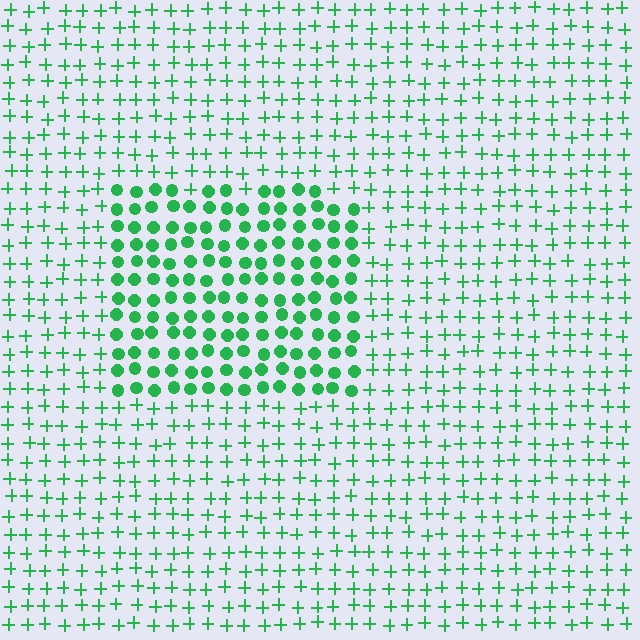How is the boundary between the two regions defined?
The boundary is defined by a change in element shape: circles inside vs. plus signs outside. All elements share the same color and spacing.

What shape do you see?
I see a rectangle.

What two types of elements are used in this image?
The image uses circles inside the rectangle region and plus signs outside it.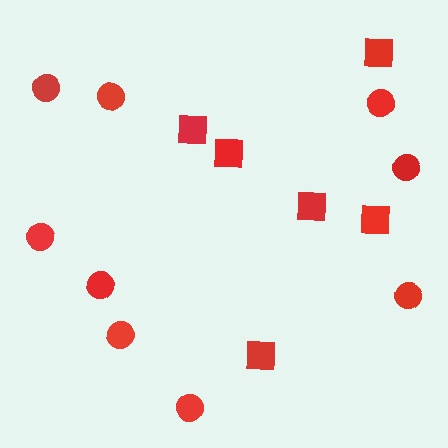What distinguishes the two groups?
There are 2 groups: one group of squares (6) and one group of circles (9).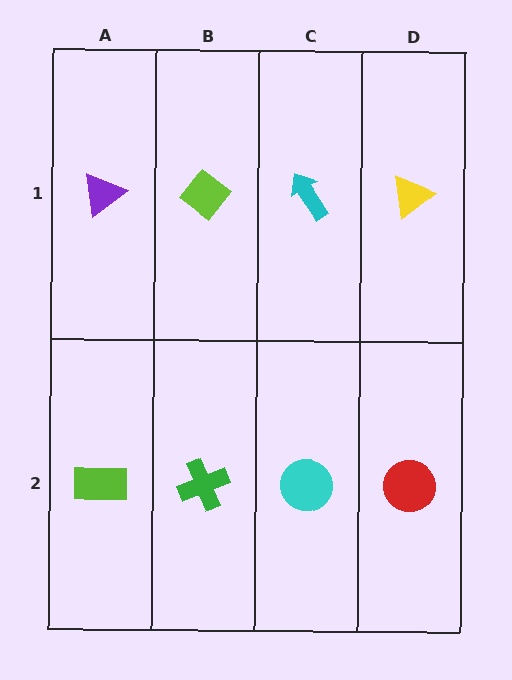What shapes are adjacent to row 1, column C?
A cyan circle (row 2, column C), a lime diamond (row 1, column B), a yellow triangle (row 1, column D).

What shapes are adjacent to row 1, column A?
A lime rectangle (row 2, column A), a lime diamond (row 1, column B).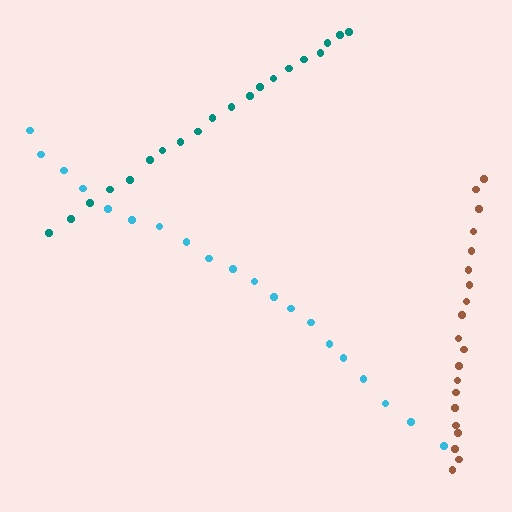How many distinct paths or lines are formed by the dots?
There are 3 distinct paths.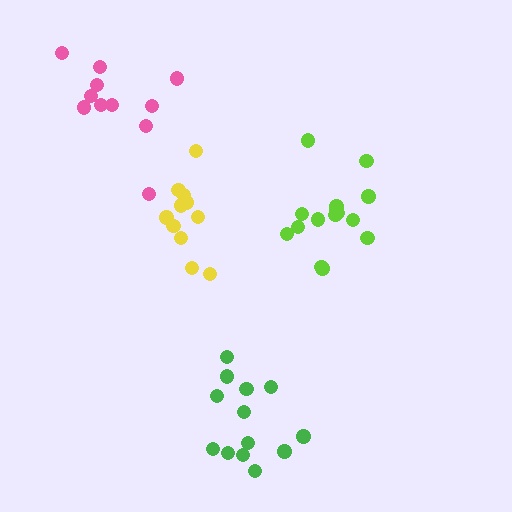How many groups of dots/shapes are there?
There are 4 groups.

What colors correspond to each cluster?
The clusters are colored: green, lime, yellow, pink.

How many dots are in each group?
Group 1: 13 dots, Group 2: 15 dots, Group 3: 11 dots, Group 4: 11 dots (50 total).